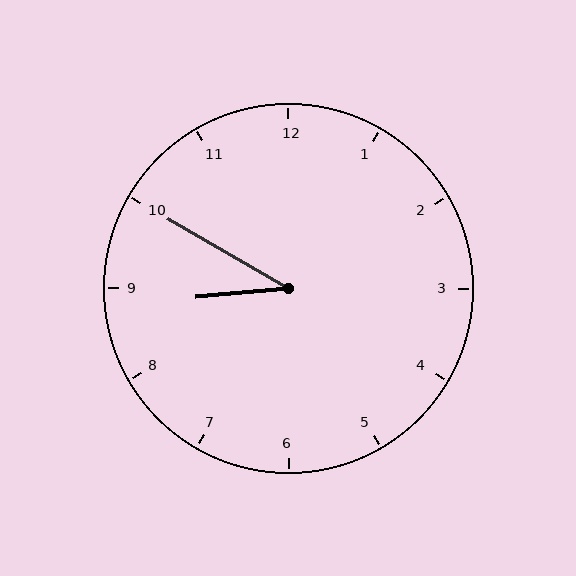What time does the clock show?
8:50.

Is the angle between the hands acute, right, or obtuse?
It is acute.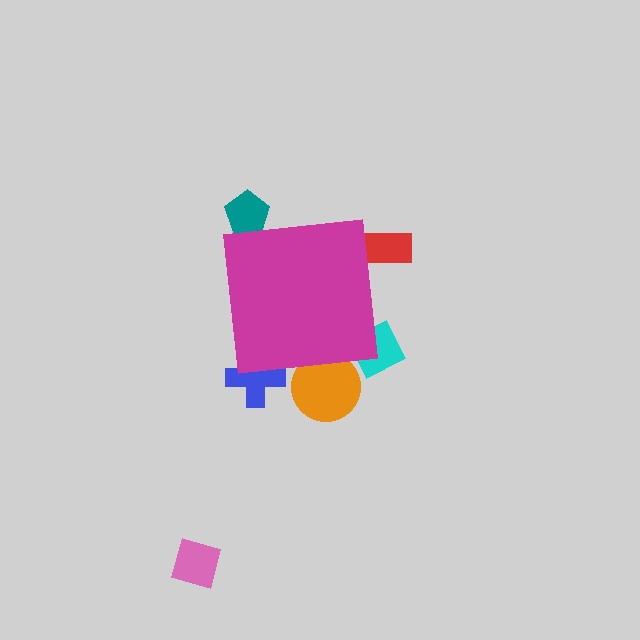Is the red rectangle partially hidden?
Yes, the red rectangle is partially hidden behind the magenta square.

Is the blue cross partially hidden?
Yes, the blue cross is partially hidden behind the magenta square.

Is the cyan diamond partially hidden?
Yes, the cyan diamond is partially hidden behind the magenta square.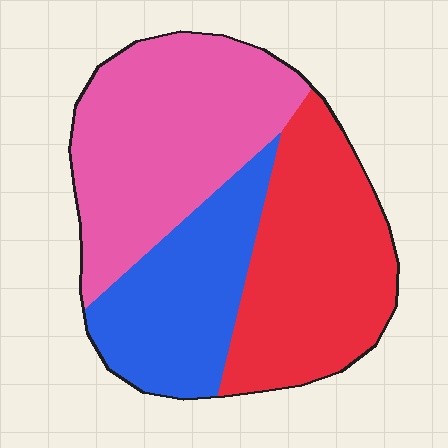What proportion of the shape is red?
Red covers about 35% of the shape.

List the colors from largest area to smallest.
From largest to smallest: pink, red, blue.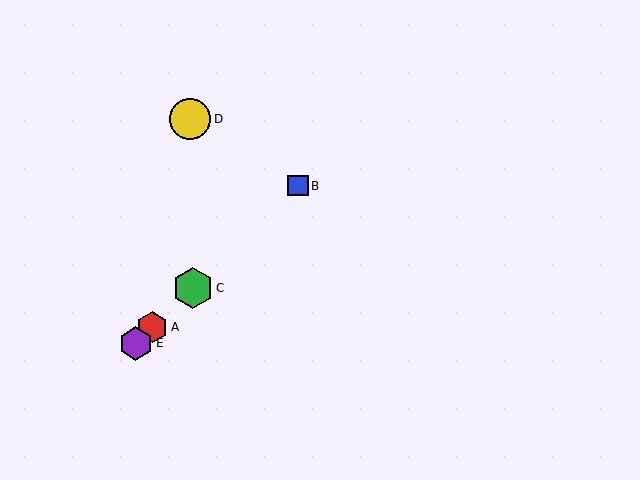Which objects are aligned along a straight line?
Objects A, B, C, E are aligned along a straight line.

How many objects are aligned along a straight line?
4 objects (A, B, C, E) are aligned along a straight line.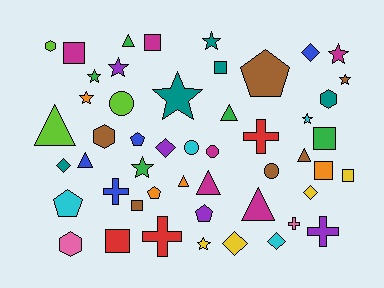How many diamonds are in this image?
There are 6 diamonds.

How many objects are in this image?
There are 50 objects.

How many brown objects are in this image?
There are 6 brown objects.